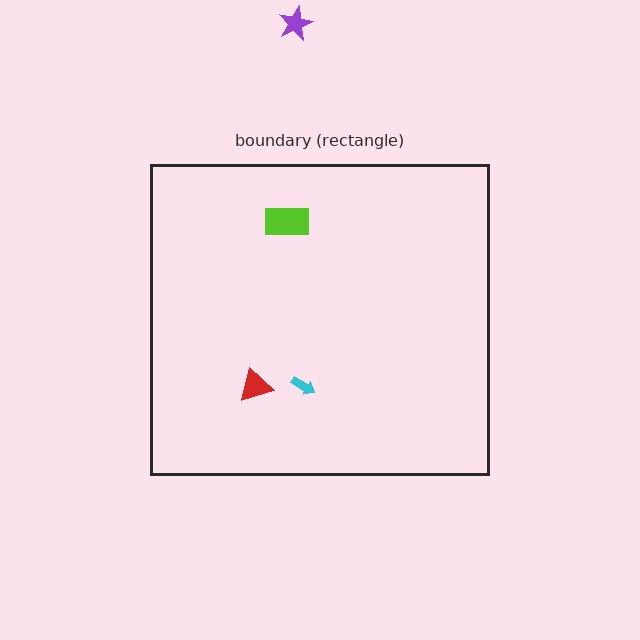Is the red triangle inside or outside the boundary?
Inside.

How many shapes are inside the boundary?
3 inside, 1 outside.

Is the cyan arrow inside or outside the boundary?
Inside.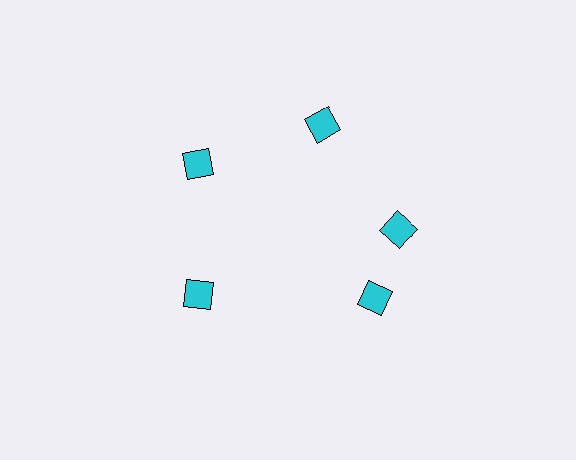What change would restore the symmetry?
The symmetry would be restored by rotating it back into even spacing with its neighbors so that all 5 diamonds sit at equal angles and equal distance from the center.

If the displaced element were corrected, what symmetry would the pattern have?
It would have 5-fold rotational symmetry — the pattern would map onto itself every 72 degrees.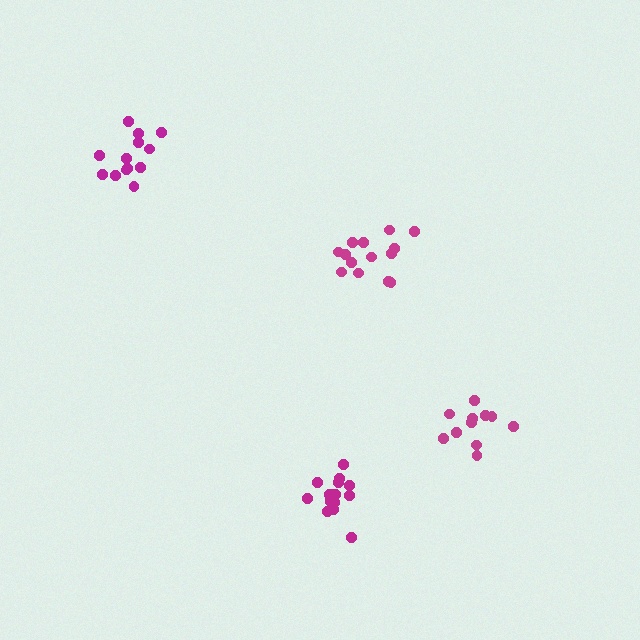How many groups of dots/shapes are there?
There are 4 groups.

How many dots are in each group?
Group 1: 12 dots, Group 2: 14 dots, Group 3: 13 dots, Group 4: 16 dots (55 total).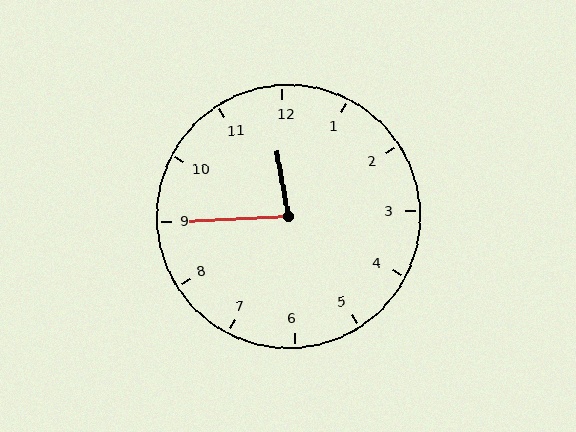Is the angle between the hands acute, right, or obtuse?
It is acute.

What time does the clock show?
11:45.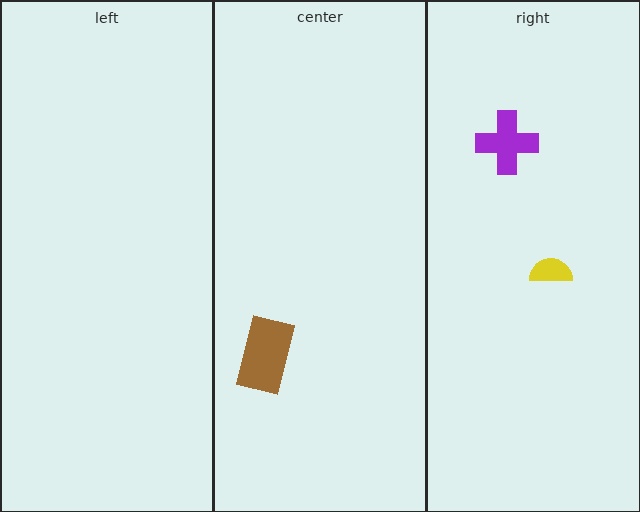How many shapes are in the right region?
2.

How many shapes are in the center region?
1.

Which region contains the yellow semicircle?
The right region.